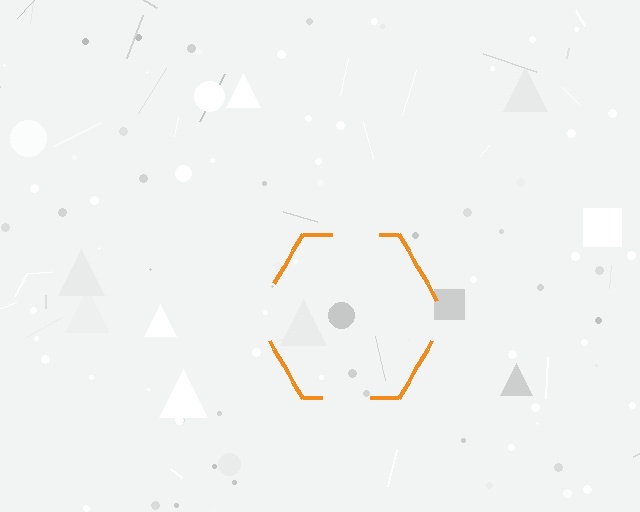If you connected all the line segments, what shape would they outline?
They would outline a hexagon.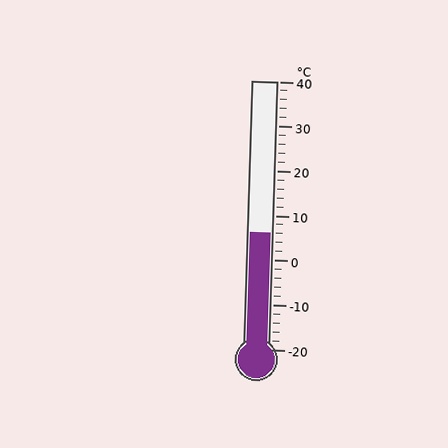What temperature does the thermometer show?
The thermometer shows approximately 6°C.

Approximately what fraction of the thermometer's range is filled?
The thermometer is filled to approximately 45% of its range.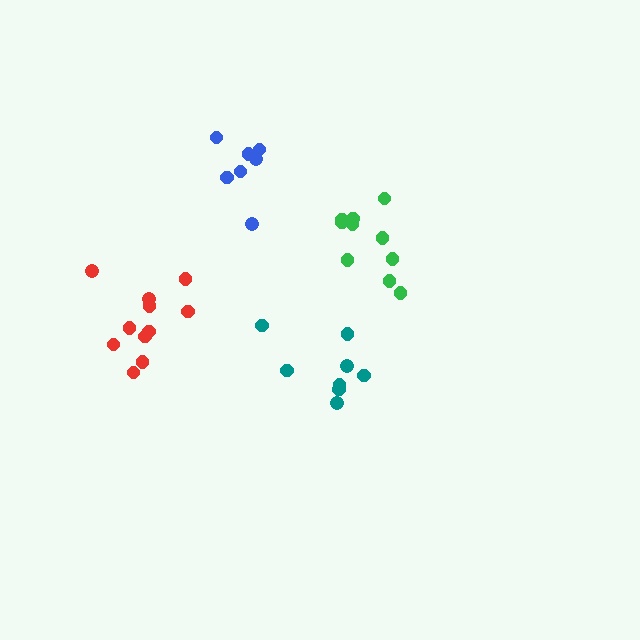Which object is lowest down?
The teal cluster is bottommost.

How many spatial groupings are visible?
There are 4 spatial groupings.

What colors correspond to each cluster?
The clusters are colored: red, blue, green, teal.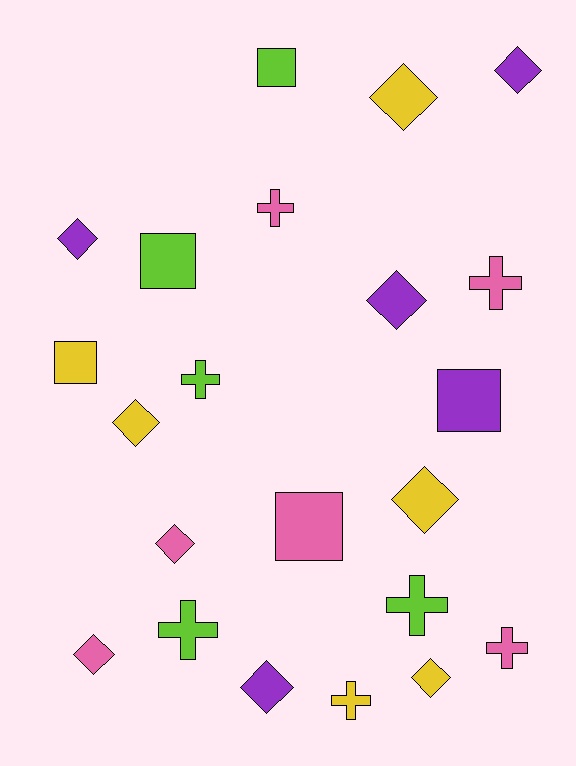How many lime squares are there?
There are 2 lime squares.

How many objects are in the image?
There are 22 objects.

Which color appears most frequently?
Yellow, with 6 objects.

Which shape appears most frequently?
Diamond, with 10 objects.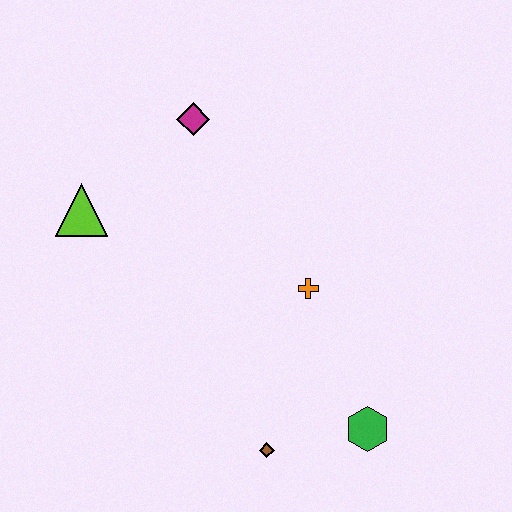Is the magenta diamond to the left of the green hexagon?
Yes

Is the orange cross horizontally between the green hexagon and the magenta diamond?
Yes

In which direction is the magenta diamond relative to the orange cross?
The magenta diamond is above the orange cross.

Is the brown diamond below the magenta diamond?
Yes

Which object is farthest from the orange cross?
The lime triangle is farthest from the orange cross.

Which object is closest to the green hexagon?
The brown diamond is closest to the green hexagon.